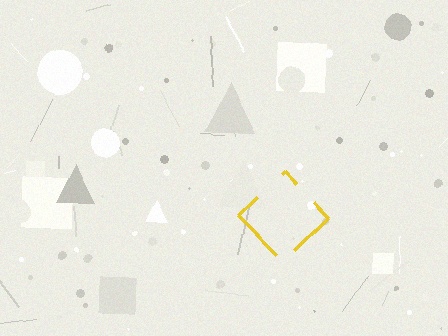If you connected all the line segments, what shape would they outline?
They would outline a diamond.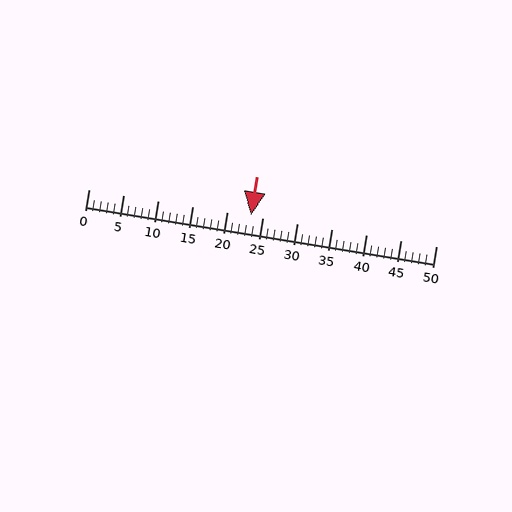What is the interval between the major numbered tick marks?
The major tick marks are spaced 5 units apart.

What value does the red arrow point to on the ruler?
The red arrow points to approximately 23.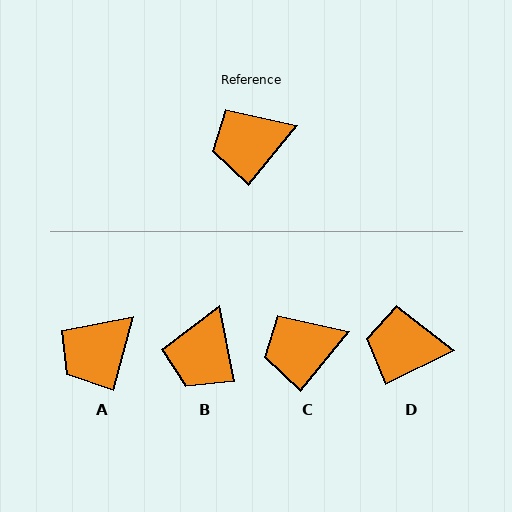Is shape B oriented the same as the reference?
No, it is off by about 50 degrees.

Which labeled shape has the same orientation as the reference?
C.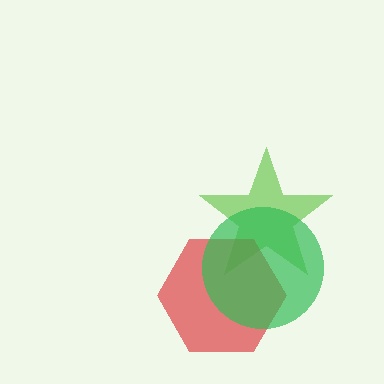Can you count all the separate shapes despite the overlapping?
Yes, there are 3 separate shapes.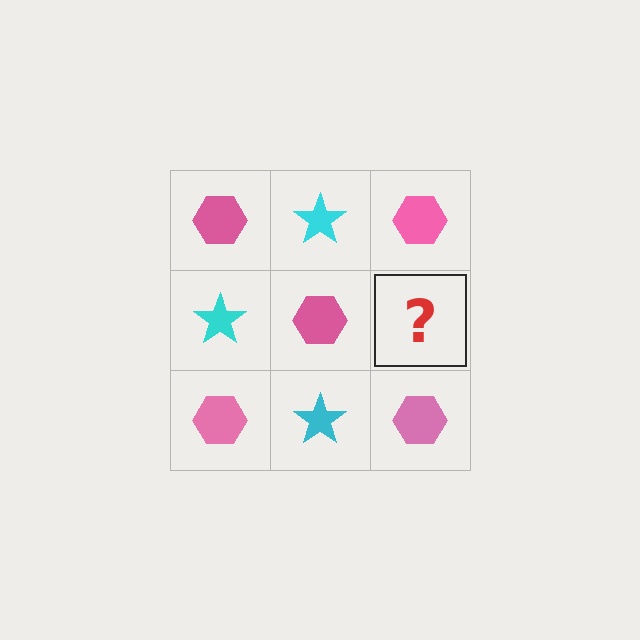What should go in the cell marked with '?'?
The missing cell should contain a cyan star.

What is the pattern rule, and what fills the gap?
The rule is that it alternates pink hexagon and cyan star in a checkerboard pattern. The gap should be filled with a cyan star.